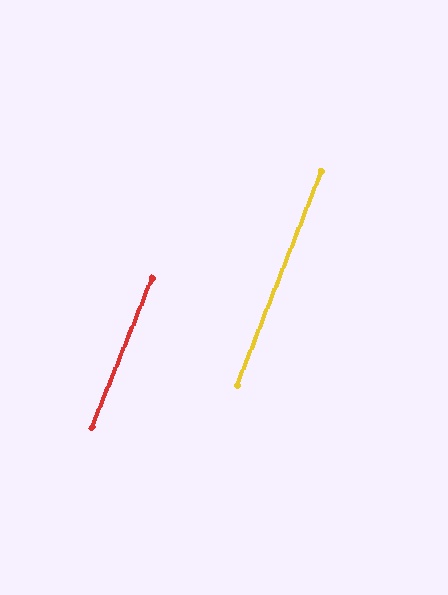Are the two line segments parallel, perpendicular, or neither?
Parallel — their directions differ by only 0.2°.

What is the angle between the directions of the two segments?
Approximately 0 degrees.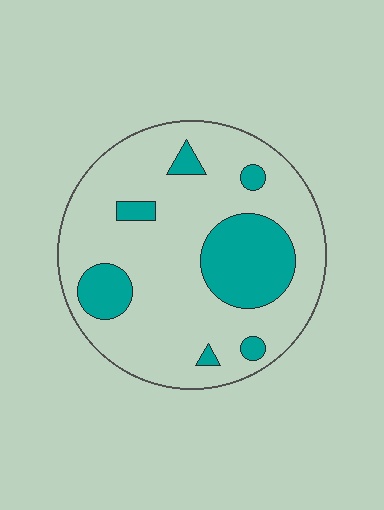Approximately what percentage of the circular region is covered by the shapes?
Approximately 20%.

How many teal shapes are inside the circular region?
7.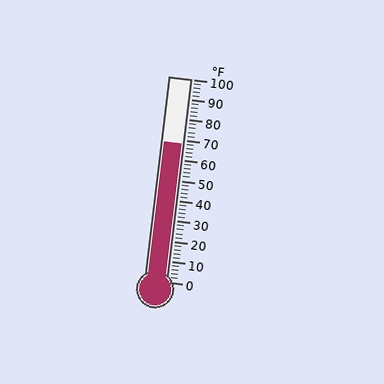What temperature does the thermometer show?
The thermometer shows approximately 68°F.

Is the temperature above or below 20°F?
The temperature is above 20°F.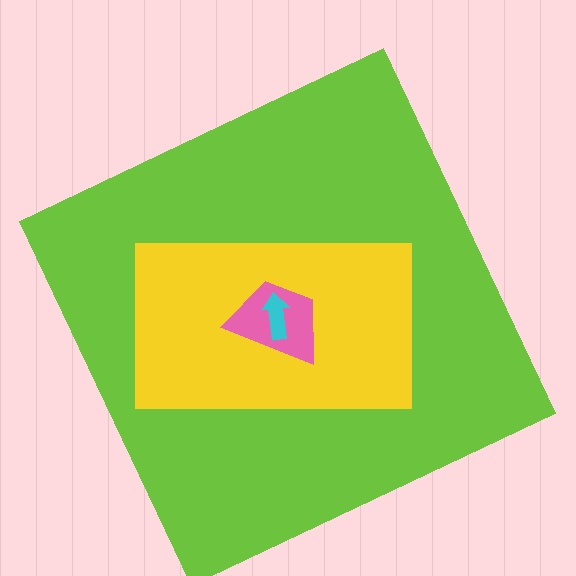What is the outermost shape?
The lime square.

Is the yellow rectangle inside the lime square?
Yes.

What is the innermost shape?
The cyan arrow.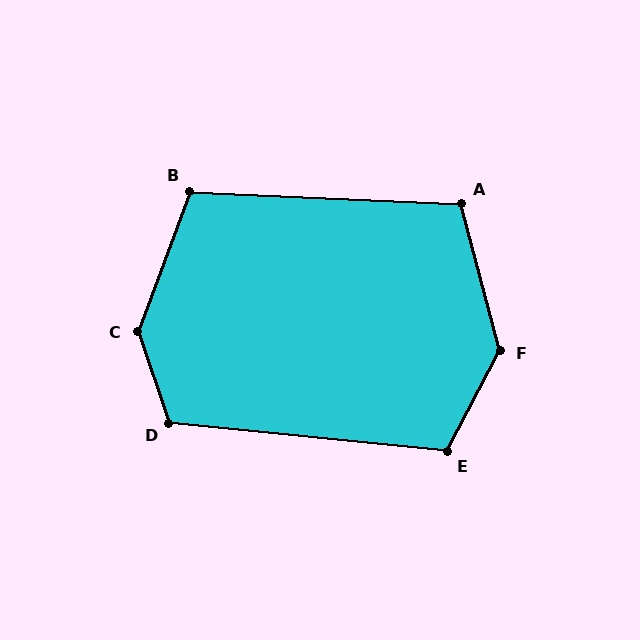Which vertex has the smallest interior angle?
A, at approximately 107 degrees.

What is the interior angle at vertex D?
Approximately 115 degrees (obtuse).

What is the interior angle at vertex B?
Approximately 108 degrees (obtuse).